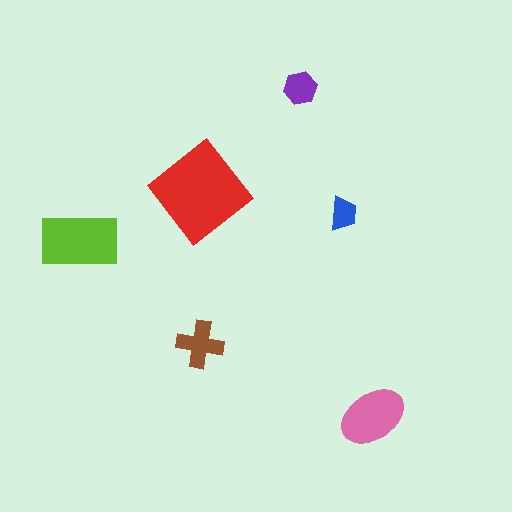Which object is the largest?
The red diamond.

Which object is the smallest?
The blue trapezoid.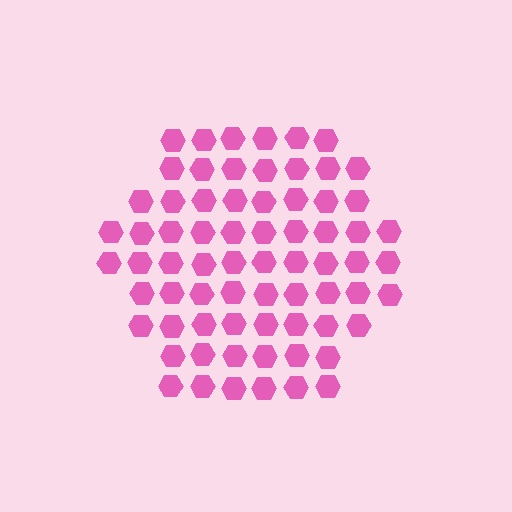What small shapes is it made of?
It is made of small hexagons.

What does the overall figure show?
The overall figure shows a hexagon.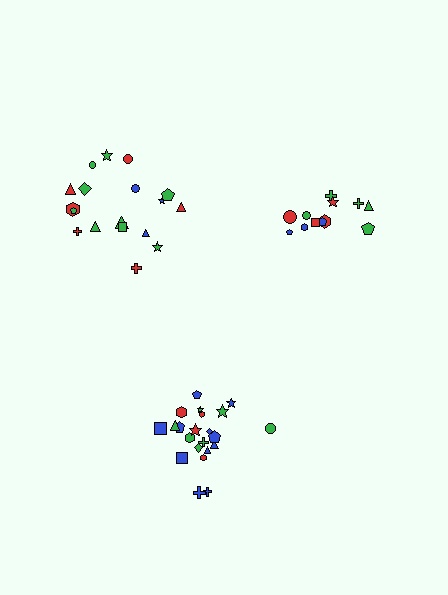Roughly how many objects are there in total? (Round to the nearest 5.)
Roughly 50 objects in total.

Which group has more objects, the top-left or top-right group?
The top-left group.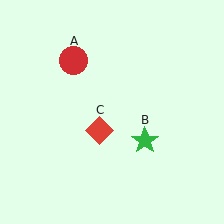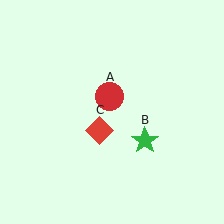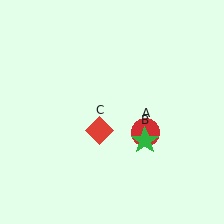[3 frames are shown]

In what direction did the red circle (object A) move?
The red circle (object A) moved down and to the right.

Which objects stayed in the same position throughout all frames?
Green star (object B) and red diamond (object C) remained stationary.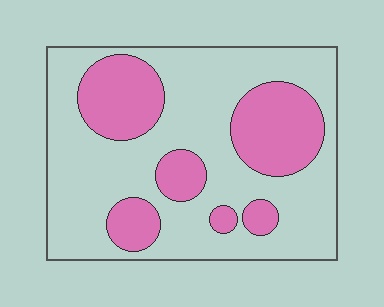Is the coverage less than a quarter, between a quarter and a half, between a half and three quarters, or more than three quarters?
Between a quarter and a half.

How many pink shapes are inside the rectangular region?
6.